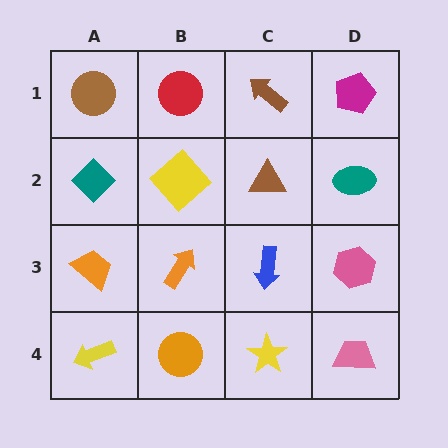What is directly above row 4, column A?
An orange trapezoid.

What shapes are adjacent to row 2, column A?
A brown circle (row 1, column A), an orange trapezoid (row 3, column A), a yellow diamond (row 2, column B).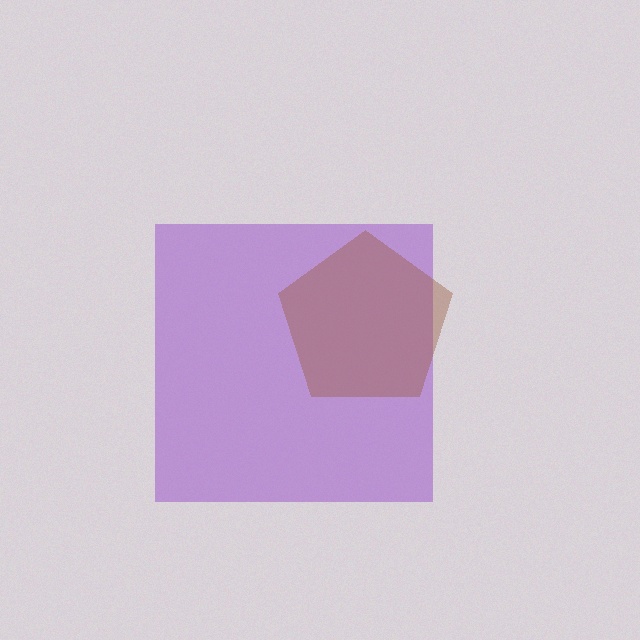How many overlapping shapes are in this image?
There are 2 overlapping shapes in the image.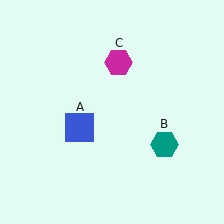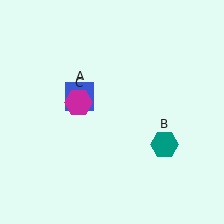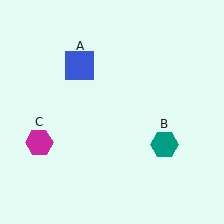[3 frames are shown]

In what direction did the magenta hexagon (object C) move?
The magenta hexagon (object C) moved down and to the left.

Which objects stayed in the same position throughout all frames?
Teal hexagon (object B) remained stationary.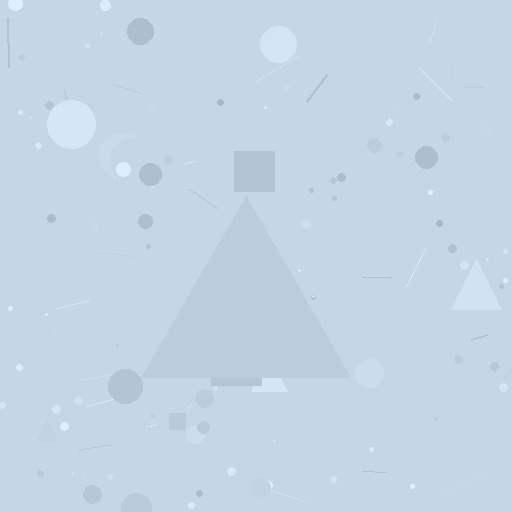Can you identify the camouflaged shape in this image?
The camouflaged shape is a triangle.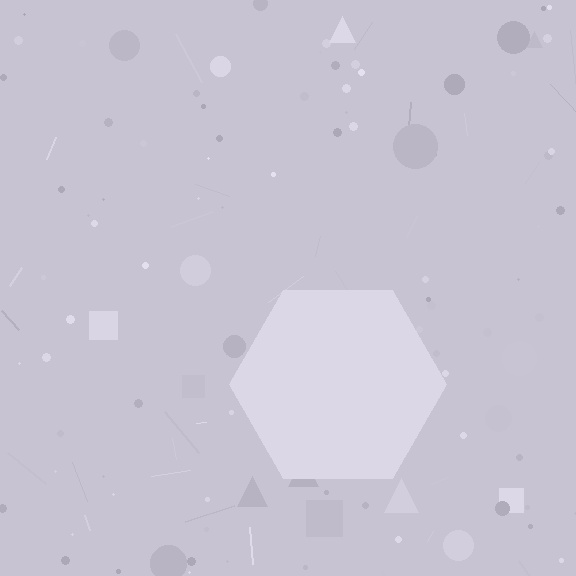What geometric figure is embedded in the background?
A hexagon is embedded in the background.